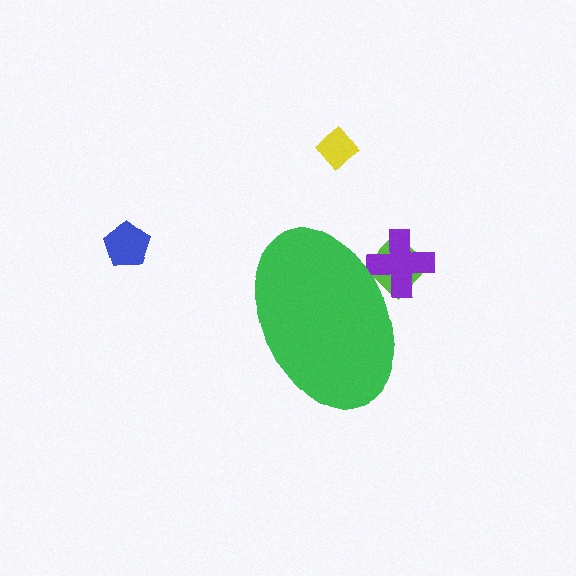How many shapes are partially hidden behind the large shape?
2 shapes are partially hidden.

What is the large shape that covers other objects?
A green ellipse.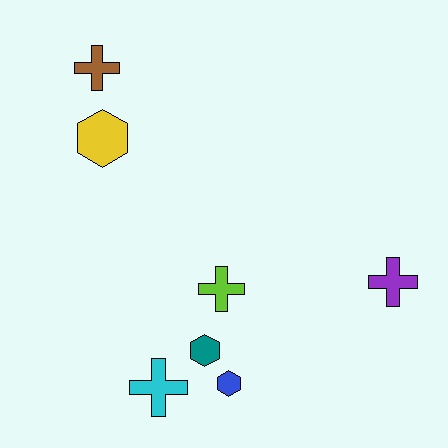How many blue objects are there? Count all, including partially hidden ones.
There is 1 blue object.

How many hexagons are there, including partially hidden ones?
There are 3 hexagons.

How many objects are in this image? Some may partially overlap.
There are 7 objects.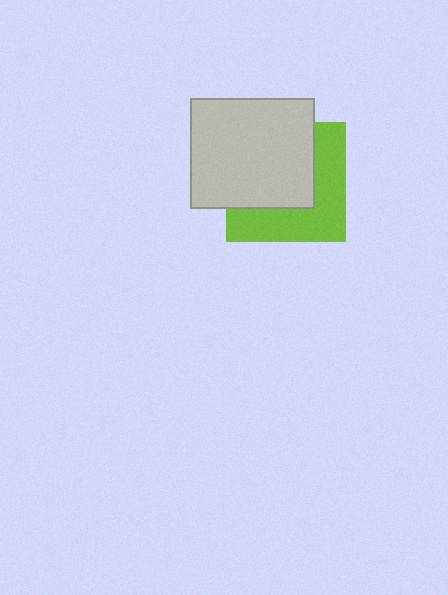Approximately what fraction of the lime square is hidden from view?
Roughly 55% of the lime square is hidden behind the light gray rectangle.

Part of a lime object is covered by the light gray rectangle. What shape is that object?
It is a square.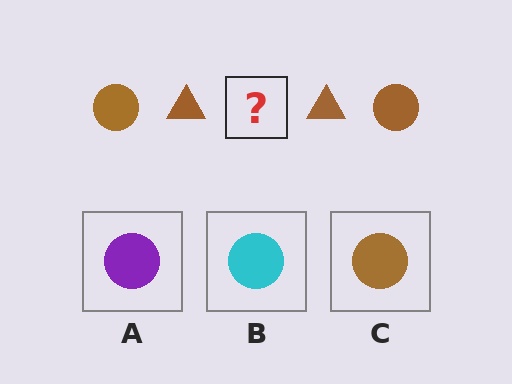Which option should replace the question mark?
Option C.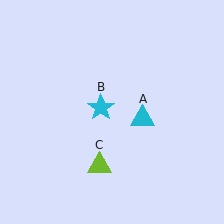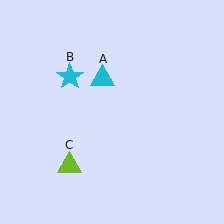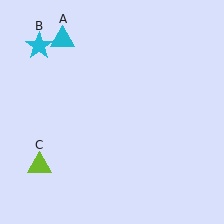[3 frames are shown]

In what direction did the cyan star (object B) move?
The cyan star (object B) moved up and to the left.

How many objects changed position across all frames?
3 objects changed position: cyan triangle (object A), cyan star (object B), lime triangle (object C).